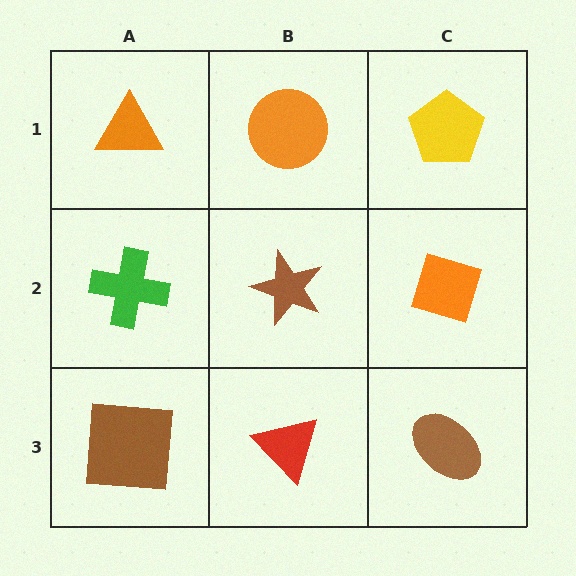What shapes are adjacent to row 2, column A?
An orange triangle (row 1, column A), a brown square (row 3, column A), a brown star (row 2, column B).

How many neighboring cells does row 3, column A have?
2.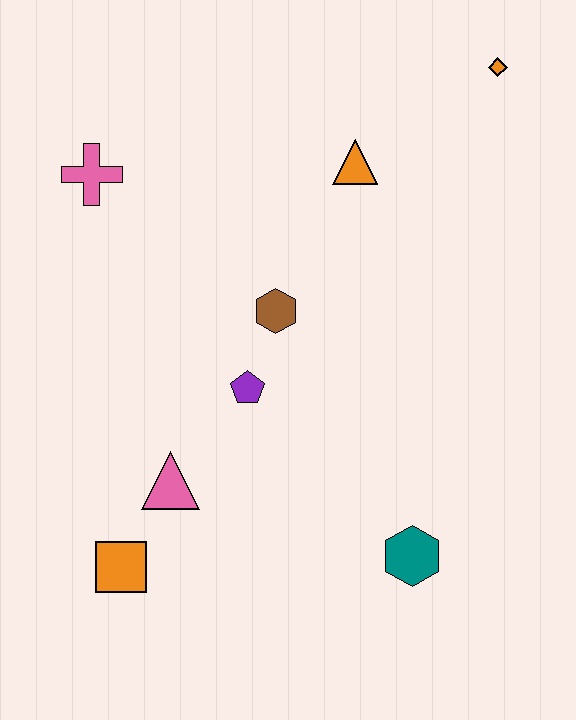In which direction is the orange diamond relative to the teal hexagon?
The orange diamond is above the teal hexagon.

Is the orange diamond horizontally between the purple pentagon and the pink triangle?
No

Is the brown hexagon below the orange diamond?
Yes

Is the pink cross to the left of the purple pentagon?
Yes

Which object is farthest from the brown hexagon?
The orange diamond is farthest from the brown hexagon.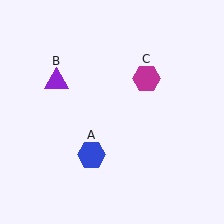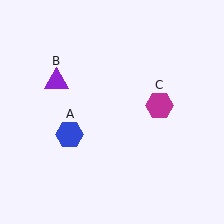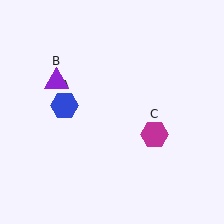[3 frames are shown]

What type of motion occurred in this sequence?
The blue hexagon (object A), magenta hexagon (object C) rotated clockwise around the center of the scene.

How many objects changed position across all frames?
2 objects changed position: blue hexagon (object A), magenta hexagon (object C).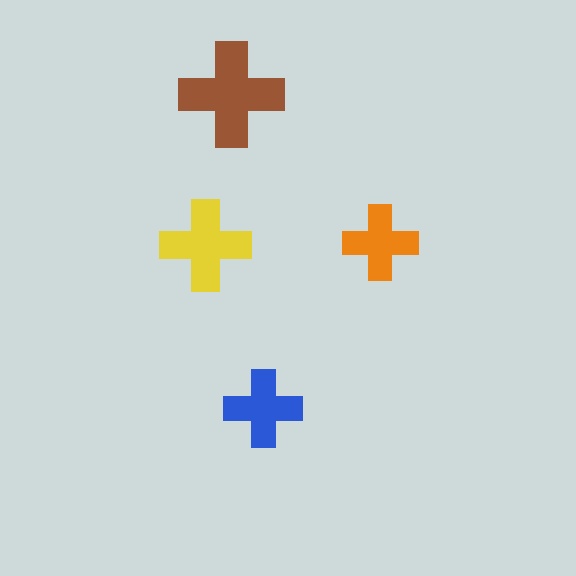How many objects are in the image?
There are 4 objects in the image.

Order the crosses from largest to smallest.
the brown one, the yellow one, the blue one, the orange one.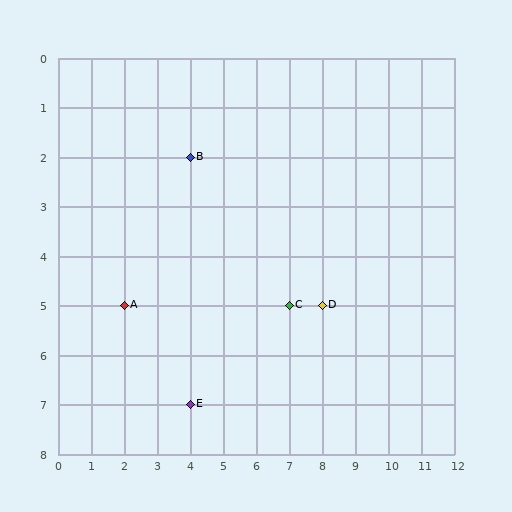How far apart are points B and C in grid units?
Points B and C are 3 columns and 3 rows apart (about 4.2 grid units diagonally).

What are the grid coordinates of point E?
Point E is at grid coordinates (4, 7).